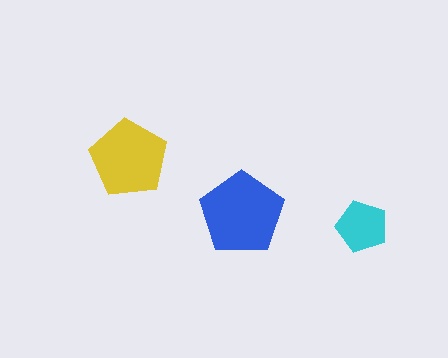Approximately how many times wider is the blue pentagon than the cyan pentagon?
About 1.5 times wider.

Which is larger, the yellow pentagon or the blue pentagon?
The blue one.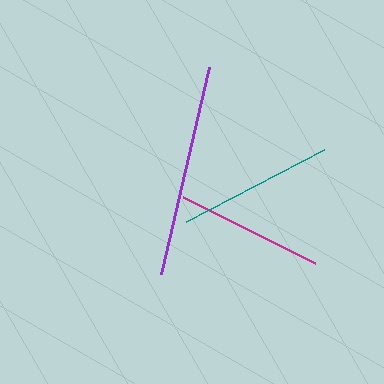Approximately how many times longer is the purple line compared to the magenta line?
The purple line is approximately 1.4 times the length of the magenta line.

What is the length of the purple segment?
The purple segment is approximately 212 pixels long.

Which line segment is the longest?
The purple line is the longest at approximately 212 pixels.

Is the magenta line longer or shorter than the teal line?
The teal line is longer than the magenta line.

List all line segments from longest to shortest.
From longest to shortest: purple, teal, magenta.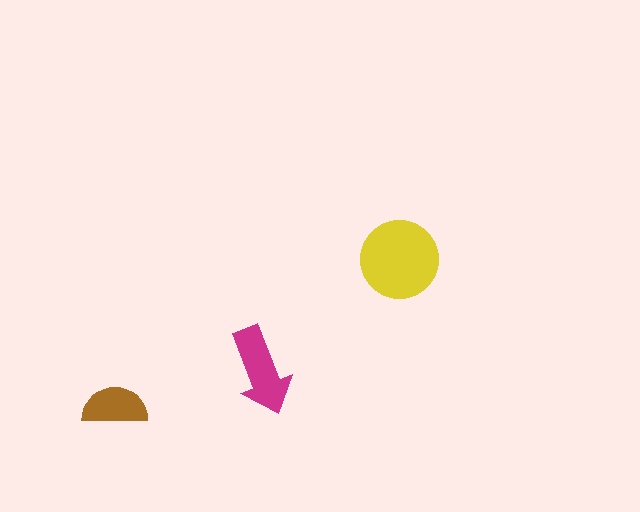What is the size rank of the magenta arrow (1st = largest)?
2nd.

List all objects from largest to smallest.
The yellow circle, the magenta arrow, the brown semicircle.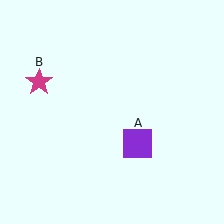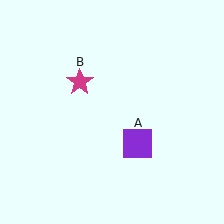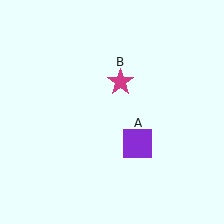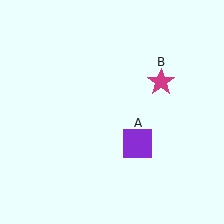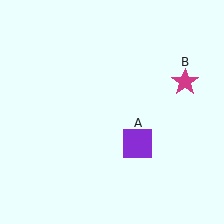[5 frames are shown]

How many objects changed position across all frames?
1 object changed position: magenta star (object B).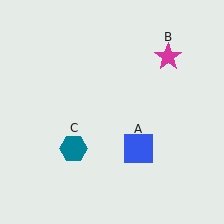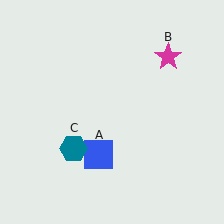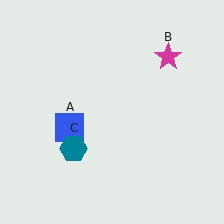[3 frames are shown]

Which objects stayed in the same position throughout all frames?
Magenta star (object B) and teal hexagon (object C) remained stationary.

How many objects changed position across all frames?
1 object changed position: blue square (object A).